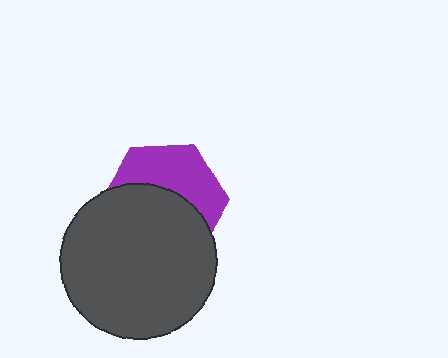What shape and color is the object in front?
The object in front is a dark gray circle.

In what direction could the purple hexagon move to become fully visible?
The purple hexagon could move up. That would shift it out from behind the dark gray circle entirely.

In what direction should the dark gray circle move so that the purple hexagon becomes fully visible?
The dark gray circle should move down. That is the shortest direction to clear the overlap and leave the purple hexagon fully visible.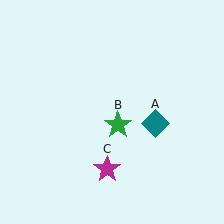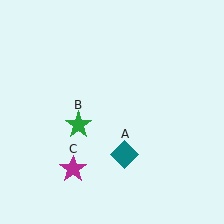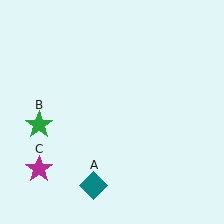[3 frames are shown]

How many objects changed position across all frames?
3 objects changed position: teal diamond (object A), green star (object B), magenta star (object C).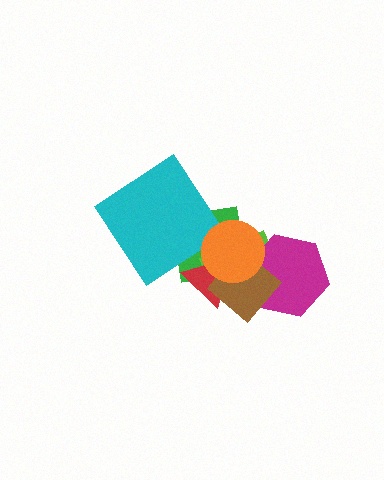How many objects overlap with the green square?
5 objects overlap with the green square.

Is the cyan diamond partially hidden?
No, no other shape covers it.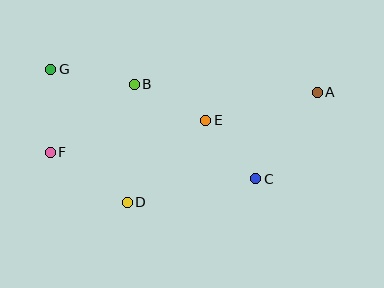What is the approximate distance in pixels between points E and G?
The distance between E and G is approximately 164 pixels.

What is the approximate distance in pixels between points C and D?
The distance between C and D is approximately 131 pixels.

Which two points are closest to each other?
Points C and E are closest to each other.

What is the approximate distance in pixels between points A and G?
The distance between A and G is approximately 268 pixels.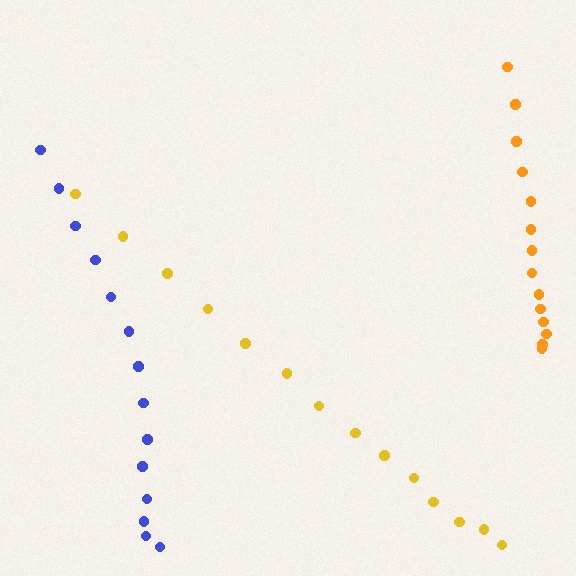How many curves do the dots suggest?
There are 3 distinct paths.